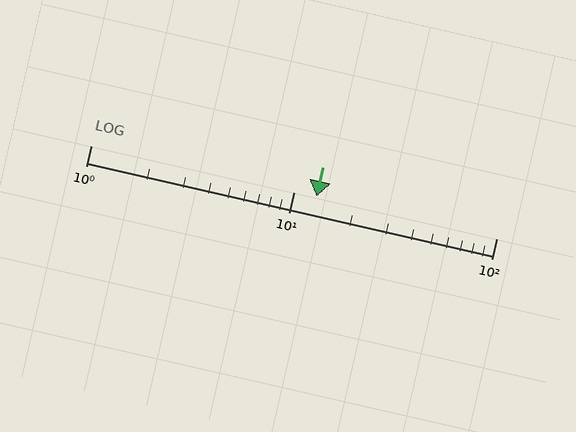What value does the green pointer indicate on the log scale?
The pointer indicates approximately 13.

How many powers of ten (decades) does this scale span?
The scale spans 2 decades, from 1 to 100.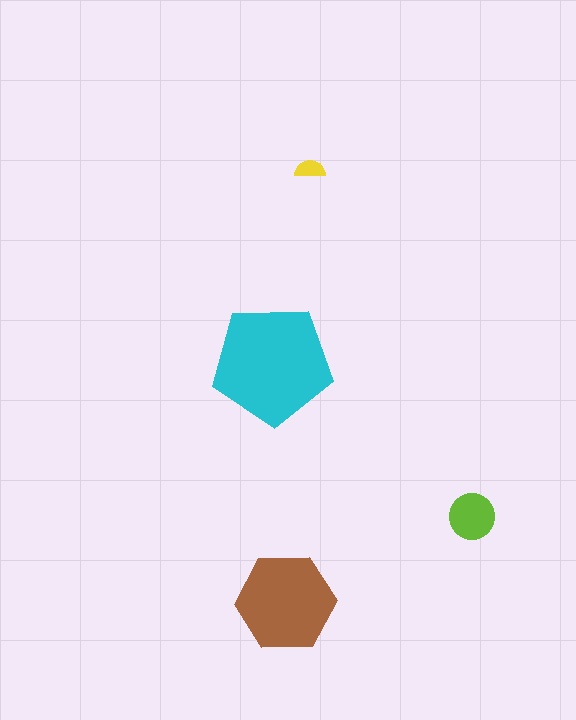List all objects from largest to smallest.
The cyan pentagon, the brown hexagon, the lime circle, the yellow semicircle.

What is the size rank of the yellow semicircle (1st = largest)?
4th.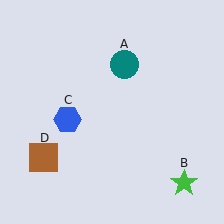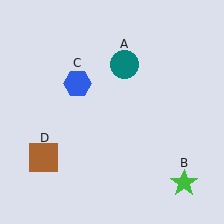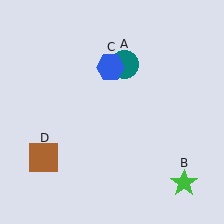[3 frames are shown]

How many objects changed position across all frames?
1 object changed position: blue hexagon (object C).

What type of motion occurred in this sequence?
The blue hexagon (object C) rotated clockwise around the center of the scene.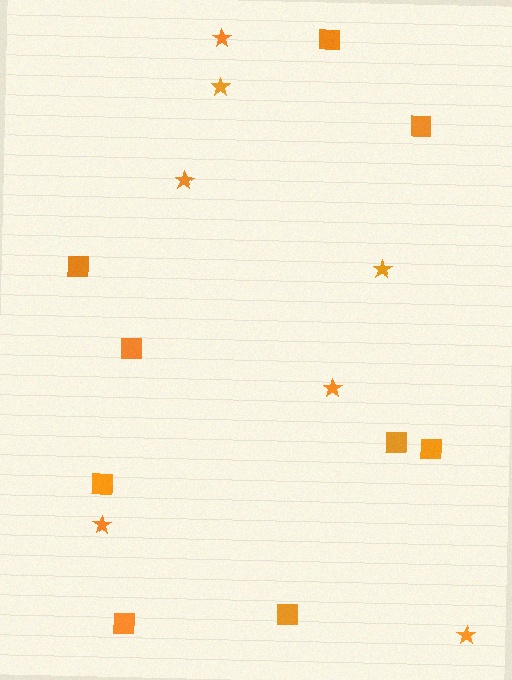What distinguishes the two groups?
There are 2 groups: one group of stars (7) and one group of squares (9).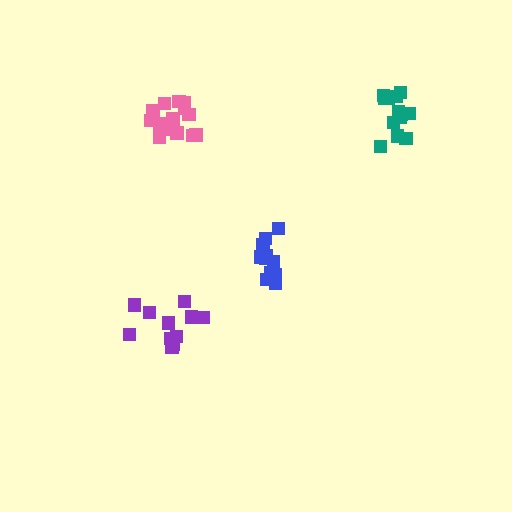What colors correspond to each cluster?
The clusters are colored: blue, teal, purple, pink.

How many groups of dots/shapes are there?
There are 4 groups.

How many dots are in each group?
Group 1: 11 dots, Group 2: 13 dots, Group 3: 12 dots, Group 4: 16 dots (52 total).